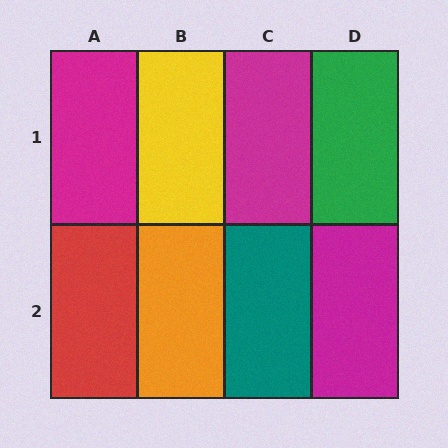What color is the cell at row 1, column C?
Magenta.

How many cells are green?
1 cell is green.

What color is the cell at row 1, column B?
Yellow.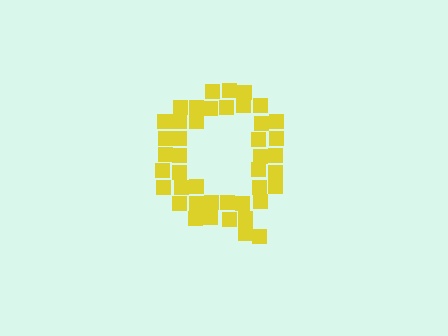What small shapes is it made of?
It is made of small squares.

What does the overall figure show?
The overall figure shows the letter Q.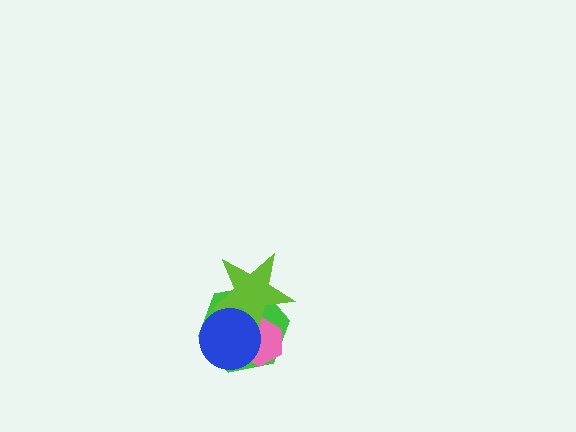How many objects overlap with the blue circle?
3 objects overlap with the blue circle.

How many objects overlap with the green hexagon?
3 objects overlap with the green hexagon.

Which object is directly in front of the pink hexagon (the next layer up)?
The lime star is directly in front of the pink hexagon.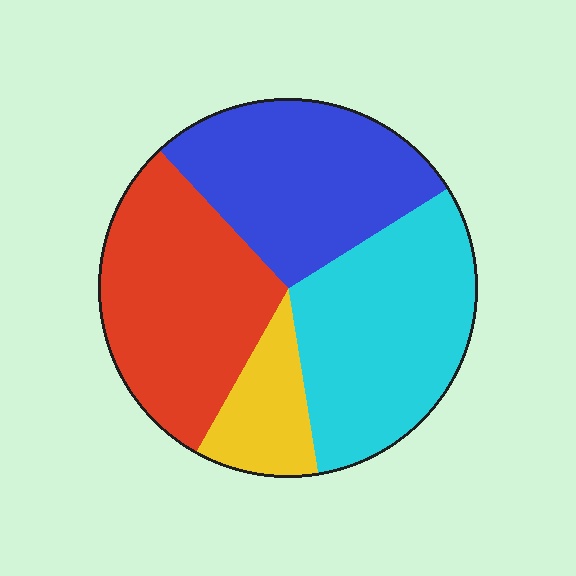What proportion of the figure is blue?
Blue takes up about one quarter (1/4) of the figure.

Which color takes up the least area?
Yellow, at roughly 10%.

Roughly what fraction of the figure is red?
Red takes up about one third (1/3) of the figure.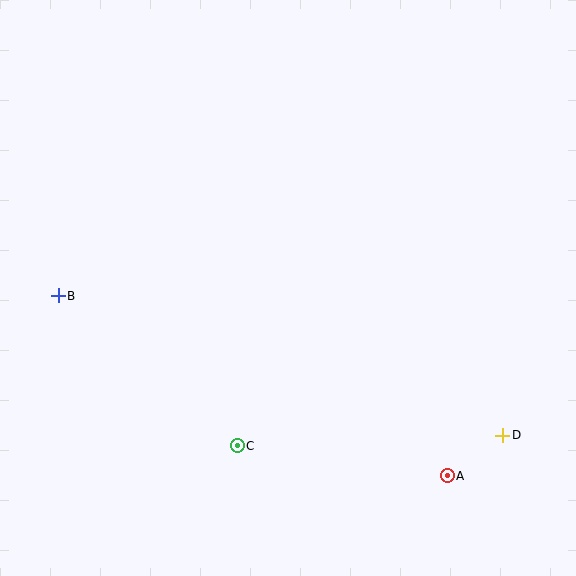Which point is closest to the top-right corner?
Point D is closest to the top-right corner.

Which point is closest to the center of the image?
Point C at (237, 446) is closest to the center.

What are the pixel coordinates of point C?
Point C is at (237, 446).